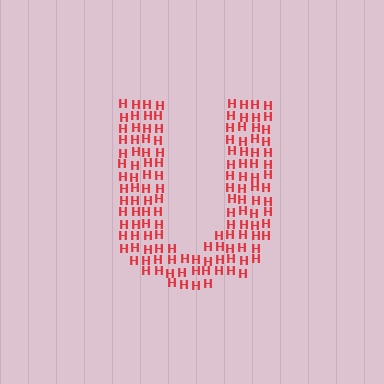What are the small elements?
The small elements are letter H's.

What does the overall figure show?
The overall figure shows the letter U.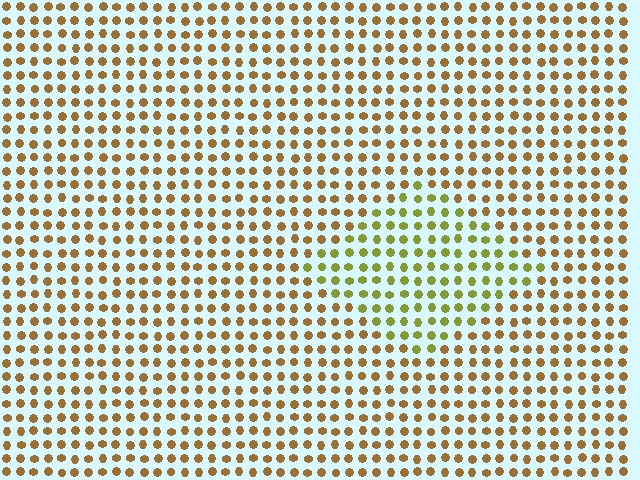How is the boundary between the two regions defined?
The boundary is defined purely by a slight shift in hue (about 38 degrees). Spacing, size, and orientation are identical on both sides.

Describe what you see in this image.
The image is filled with small brown elements in a uniform arrangement. A diamond-shaped region is visible where the elements are tinted to a slightly different hue, forming a subtle color boundary.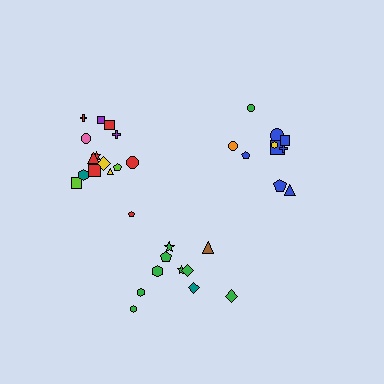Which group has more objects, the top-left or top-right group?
The top-left group.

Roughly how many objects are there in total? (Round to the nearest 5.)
Roughly 35 objects in total.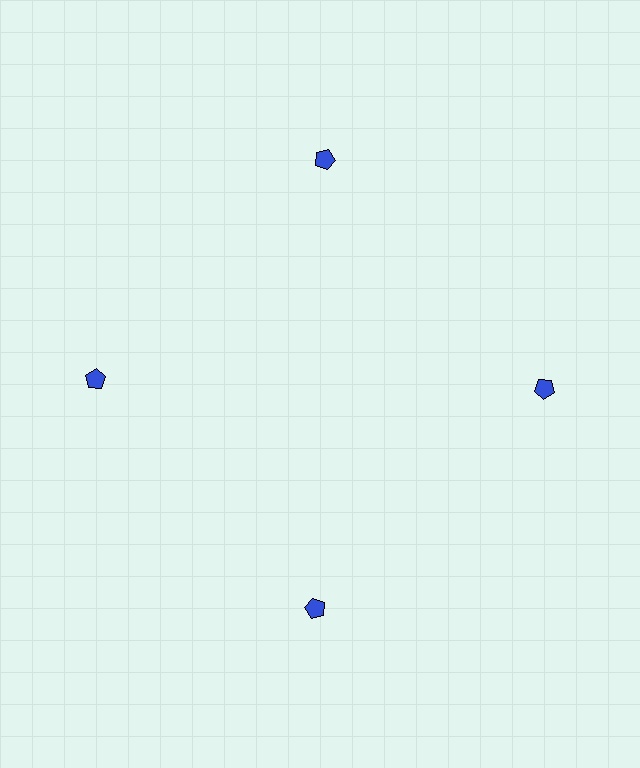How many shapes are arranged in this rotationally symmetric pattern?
There are 4 shapes, arranged in 4 groups of 1.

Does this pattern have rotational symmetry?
Yes, this pattern has 4-fold rotational symmetry. It looks the same after rotating 90 degrees around the center.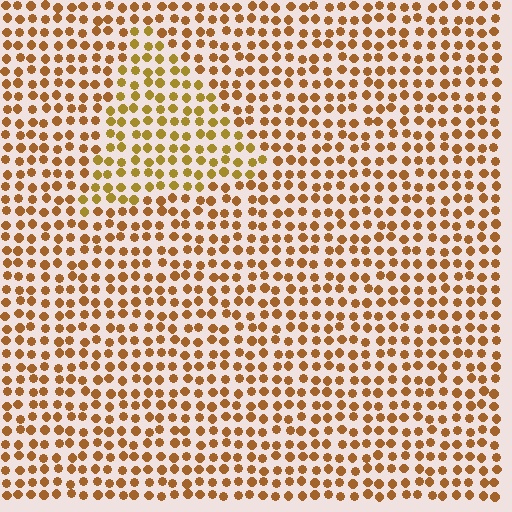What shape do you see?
I see a triangle.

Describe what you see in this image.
The image is filled with small brown elements in a uniform arrangement. A triangle-shaped region is visible where the elements are tinted to a slightly different hue, forming a subtle color boundary.